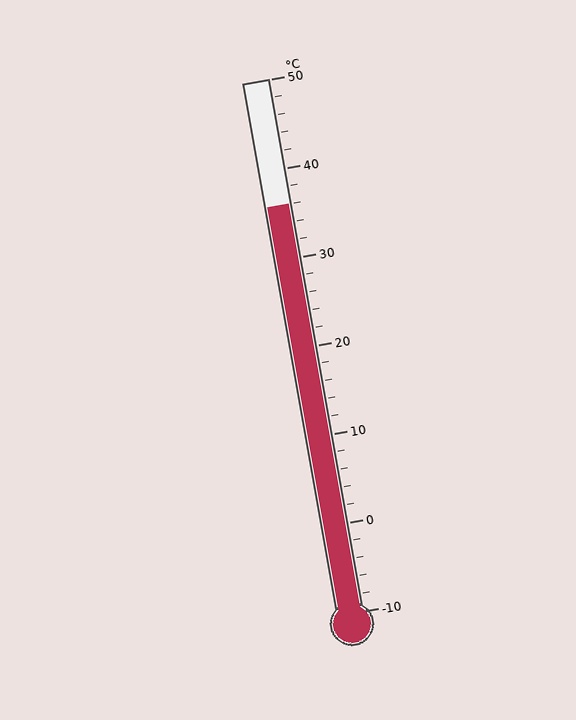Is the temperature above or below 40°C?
The temperature is below 40°C.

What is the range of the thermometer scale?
The thermometer scale ranges from -10°C to 50°C.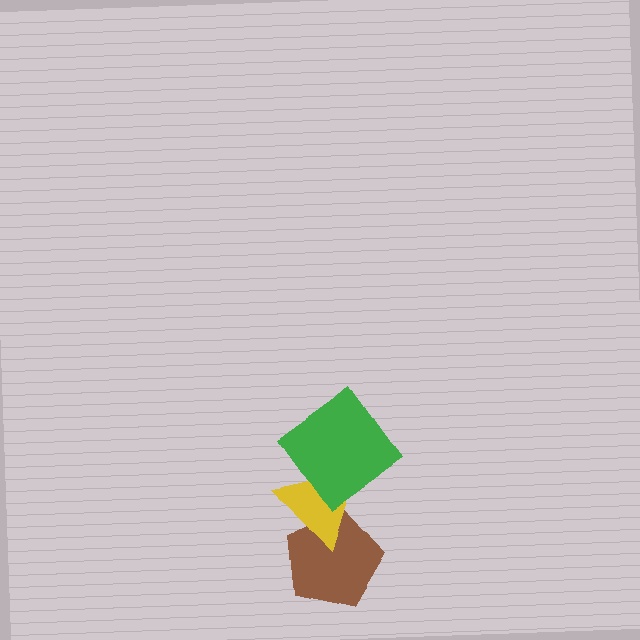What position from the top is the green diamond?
The green diamond is 1st from the top.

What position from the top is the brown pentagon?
The brown pentagon is 3rd from the top.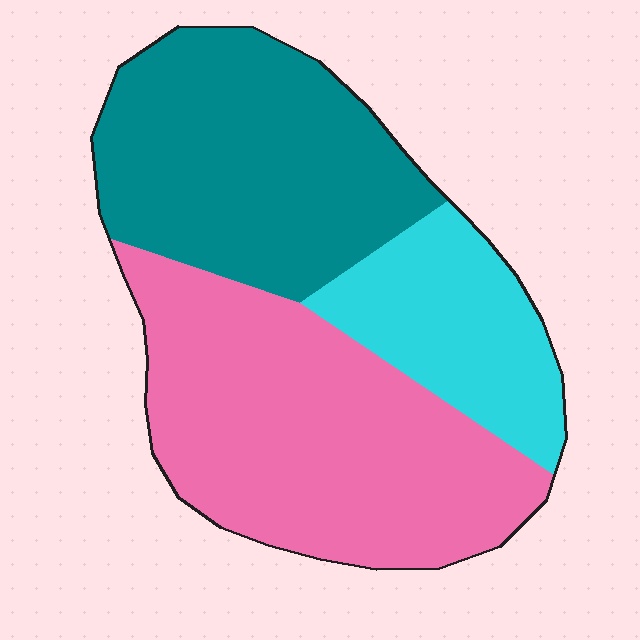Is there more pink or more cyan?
Pink.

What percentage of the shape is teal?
Teal takes up between a quarter and a half of the shape.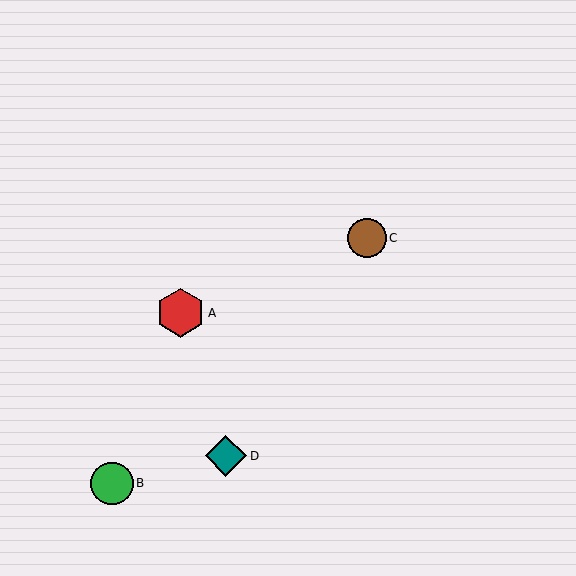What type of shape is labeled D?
Shape D is a teal diamond.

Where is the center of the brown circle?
The center of the brown circle is at (367, 238).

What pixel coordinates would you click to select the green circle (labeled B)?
Click at (112, 483) to select the green circle B.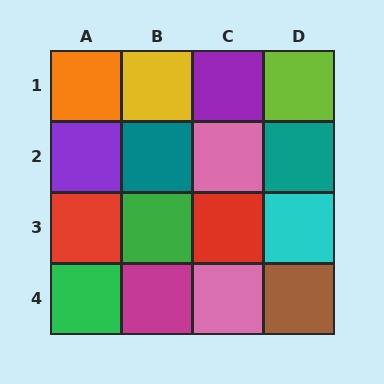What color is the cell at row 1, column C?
Purple.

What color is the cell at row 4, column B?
Magenta.